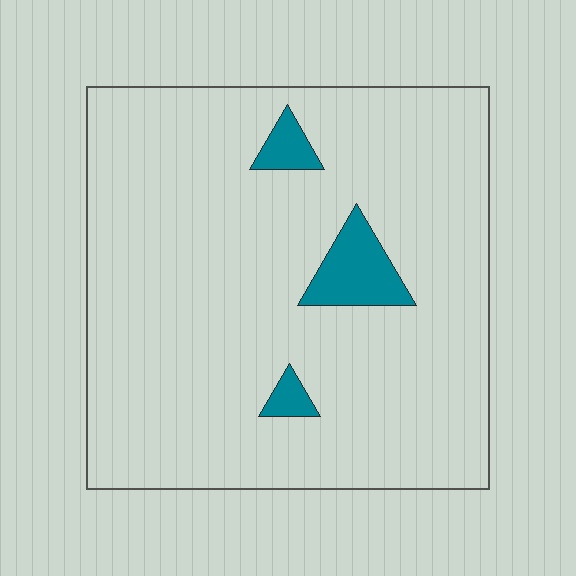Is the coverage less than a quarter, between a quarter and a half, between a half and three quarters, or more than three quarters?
Less than a quarter.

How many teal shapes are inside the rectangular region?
3.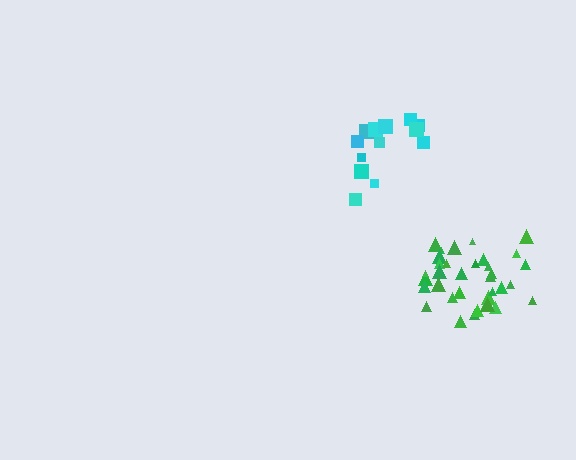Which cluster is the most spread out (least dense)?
Cyan.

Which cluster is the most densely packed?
Green.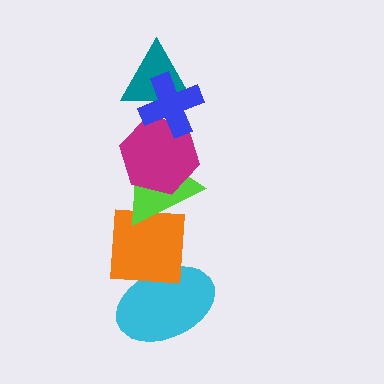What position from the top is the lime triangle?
The lime triangle is 4th from the top.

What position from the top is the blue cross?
The blue cross is 1st from the top.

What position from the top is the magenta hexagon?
The magenta hexagon is 3rd from the top.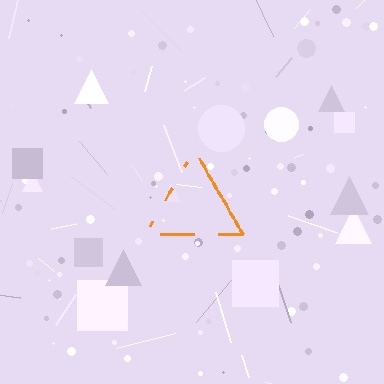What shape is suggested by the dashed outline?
The dashed outline suggests a triangle.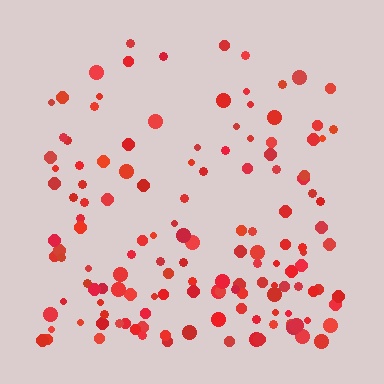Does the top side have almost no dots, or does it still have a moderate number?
Still a moderate number, just noticeably fewer than the bottom.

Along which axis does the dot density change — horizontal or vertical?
Vertical.